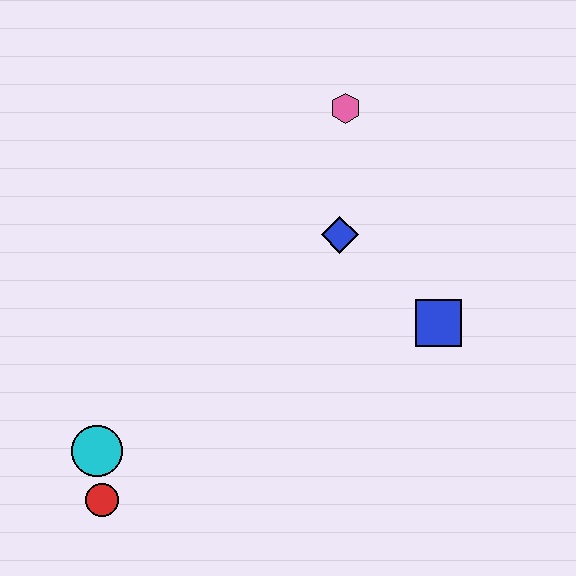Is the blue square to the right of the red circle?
Yes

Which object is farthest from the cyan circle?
The pink hexagon is farthest from the cyan circle.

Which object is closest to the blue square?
The blue diamond is closest to the blue square.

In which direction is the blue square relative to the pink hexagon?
The blue square is below the pink hexagon.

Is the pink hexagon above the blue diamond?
Yes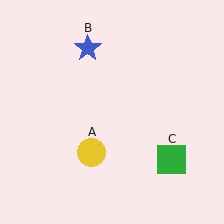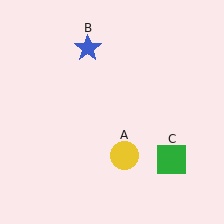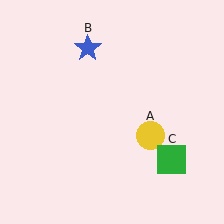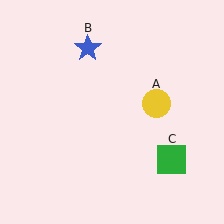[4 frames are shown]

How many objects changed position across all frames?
1 object changed position: yellow circle (object A).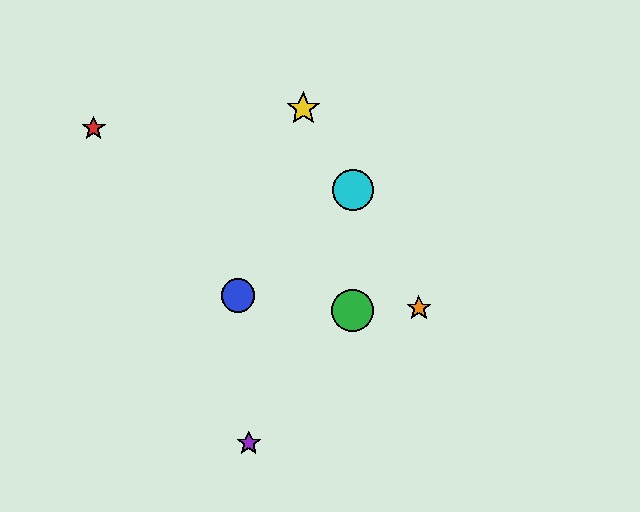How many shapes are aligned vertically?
2 shapes (the green circle, the cyan circle) are aligned vertically.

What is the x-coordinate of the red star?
The red star is at x≈94.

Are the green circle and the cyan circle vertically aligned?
Yes, both are at x≈353.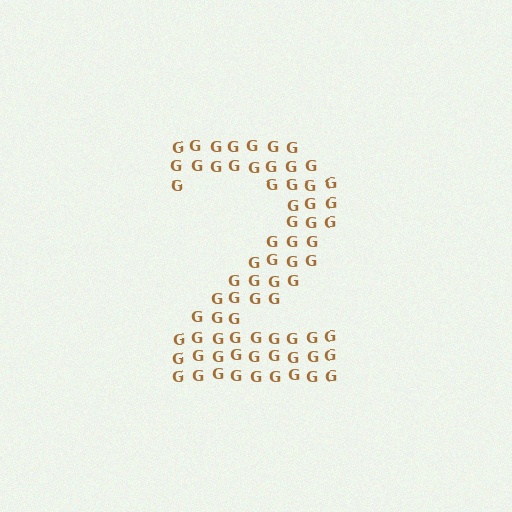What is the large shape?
The large shape is the digit 2.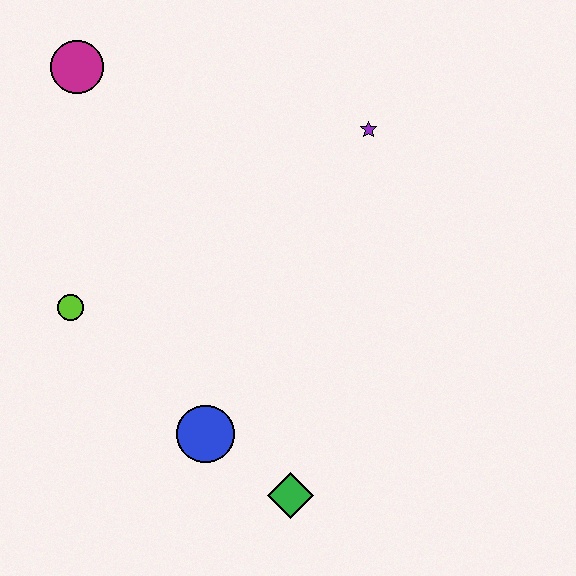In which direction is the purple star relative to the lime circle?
The purple star is to the right of the lime circle.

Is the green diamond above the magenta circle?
No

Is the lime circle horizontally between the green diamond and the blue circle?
No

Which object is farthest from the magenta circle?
The green diamond is farthest from the magenta circle.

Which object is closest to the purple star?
The magenta circle is closest to the purple star.